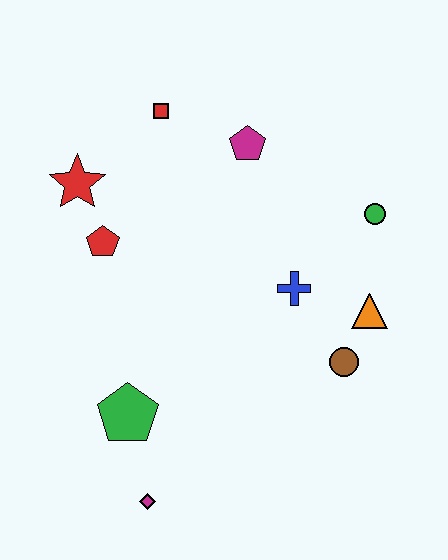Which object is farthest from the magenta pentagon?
The magenta diamond is farthest from the magenta pentagon.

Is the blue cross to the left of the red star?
No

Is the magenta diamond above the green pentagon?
No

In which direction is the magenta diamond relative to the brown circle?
The magenta diamond is to the left of the brown circle.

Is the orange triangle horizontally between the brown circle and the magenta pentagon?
No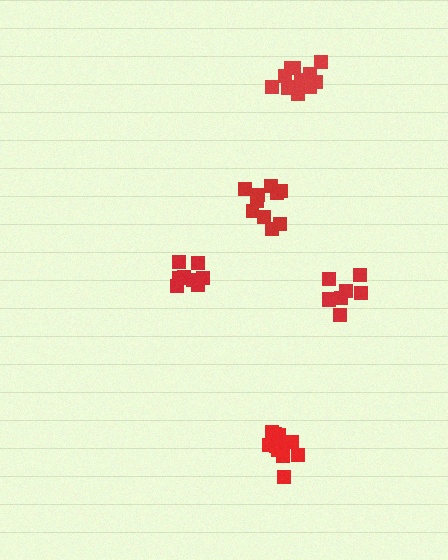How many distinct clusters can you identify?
There are 5 distinct clusters.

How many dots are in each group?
Group 1: 13 dots, Group 2: 8 dots, Group 3: 10 dots, Group 4: 8 dots, Group 5: 13 dots (52 total).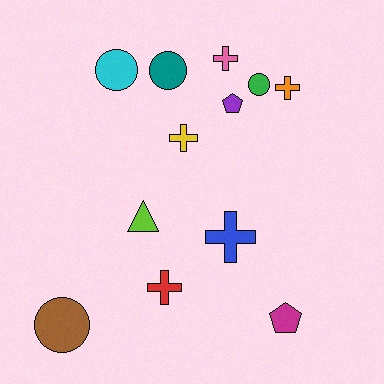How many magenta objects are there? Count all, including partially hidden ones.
There is 1 magenta object.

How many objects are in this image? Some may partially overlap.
There are 12 objects.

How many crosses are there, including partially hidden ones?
There are 5 crosses.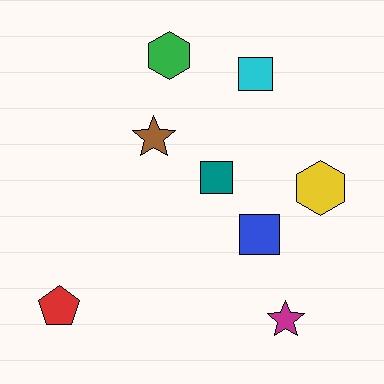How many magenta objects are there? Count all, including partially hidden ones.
There is 1 magenta object.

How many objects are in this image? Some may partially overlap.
There are 8 objects.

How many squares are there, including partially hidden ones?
There are 3 squares.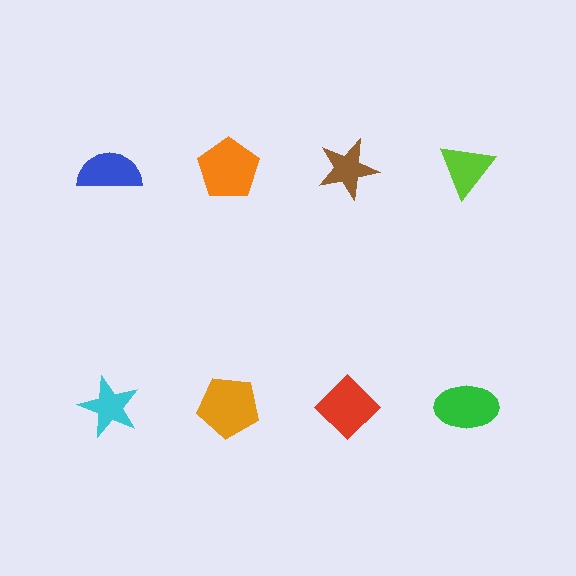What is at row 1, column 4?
A lime triangle.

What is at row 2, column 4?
A green ellipse.